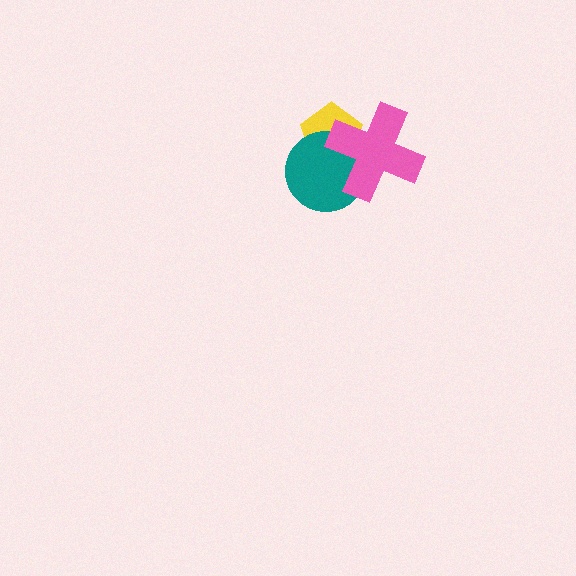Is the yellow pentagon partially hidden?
Yes, it is partially covered by another shape.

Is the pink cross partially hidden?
No, no other shape covers it.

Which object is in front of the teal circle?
The pink cross is in front of the teal circle.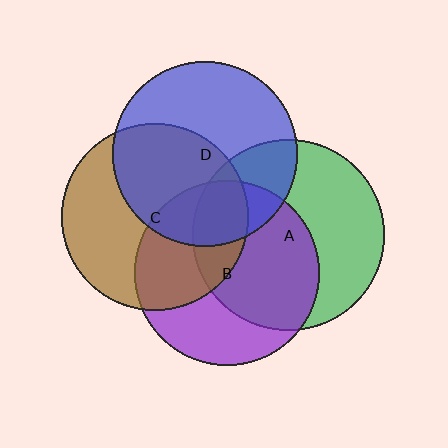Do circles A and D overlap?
Yes.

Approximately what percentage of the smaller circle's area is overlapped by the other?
Approximately 25%.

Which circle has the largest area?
Circle A (green).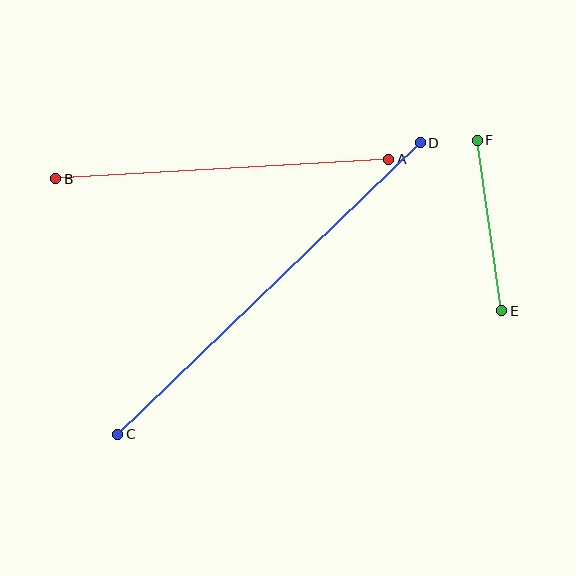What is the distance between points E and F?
The distance is approximately 172 pixels.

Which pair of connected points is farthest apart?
Points C and D are farthest apart.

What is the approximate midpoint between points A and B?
The midpoint is at approximately (222, 169) pixels.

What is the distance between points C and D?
The distance is approximately 420 pixels.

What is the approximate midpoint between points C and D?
The midpoint is at approximately (269, 289) pixels.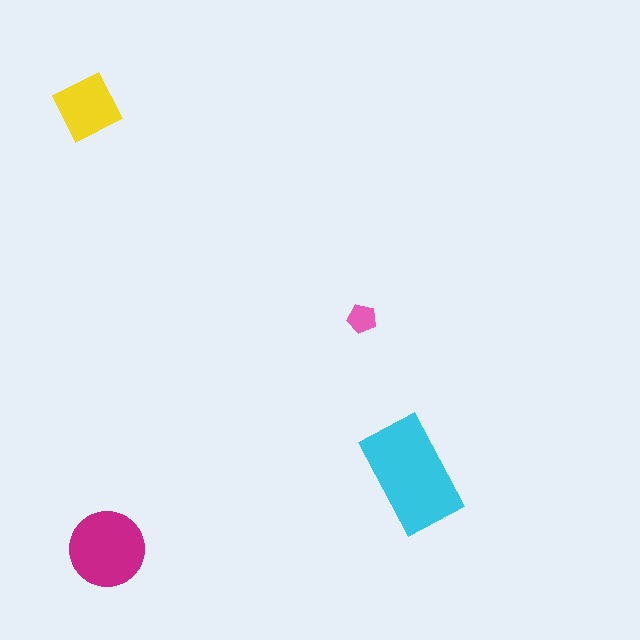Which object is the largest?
The cyan rectangle.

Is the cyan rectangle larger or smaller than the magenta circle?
Larger.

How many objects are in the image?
There are 4 objects in the image.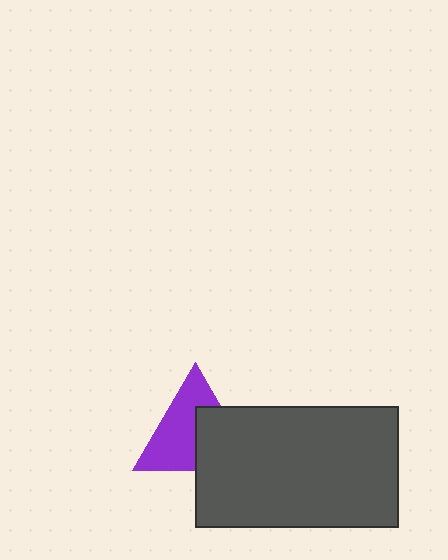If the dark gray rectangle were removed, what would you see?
You would see the complete purple triangle.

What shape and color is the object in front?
The object in front is a dark gray rectangle.